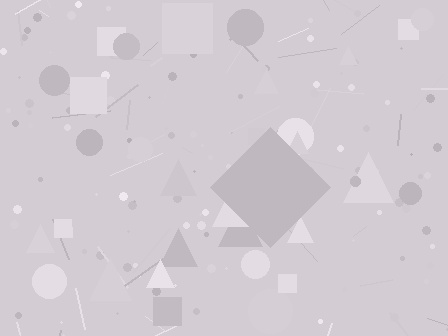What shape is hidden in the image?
A diamond is hidden in the image.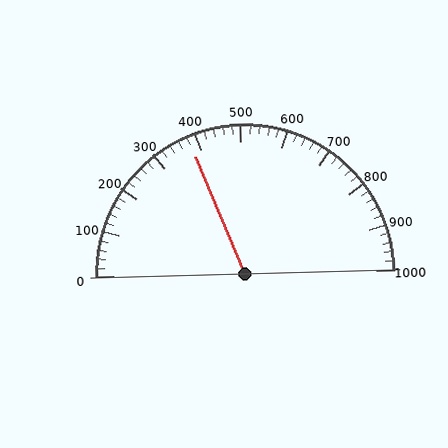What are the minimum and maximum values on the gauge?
The gauge ranges from 0 to 1000.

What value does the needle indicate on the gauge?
The needle indicates approximately 380.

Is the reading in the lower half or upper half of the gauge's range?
The reading is in the lower half of the range (0 to 1000).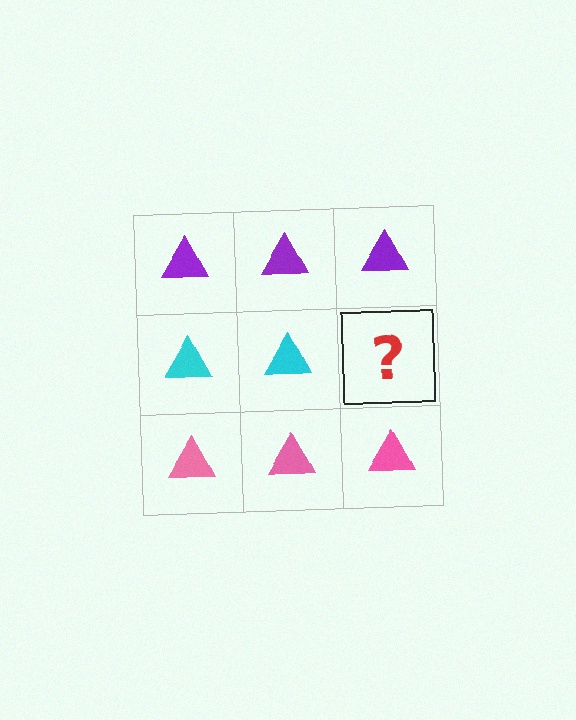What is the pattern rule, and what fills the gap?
The rule is that each row has a consistent color. The gap should be filled with a cyan triangle.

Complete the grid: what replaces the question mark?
The question mark should be replaced with a cyan triangle.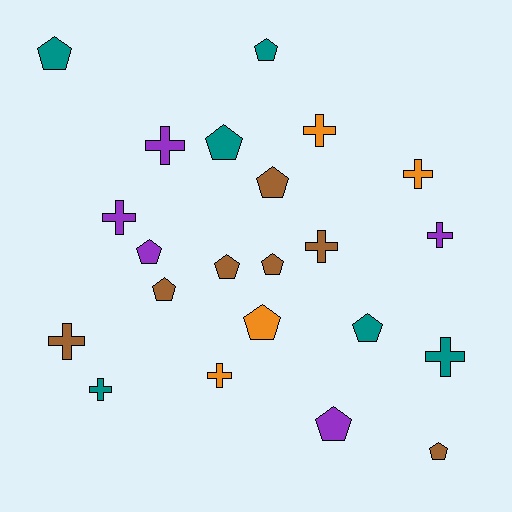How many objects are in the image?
There are 22 objects.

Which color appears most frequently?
Brown, with 7 objects.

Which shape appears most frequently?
Pentagon, with 12 objects.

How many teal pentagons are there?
There are 4 teal pentagons.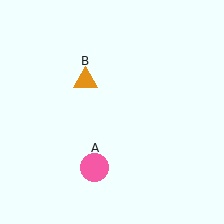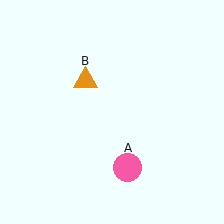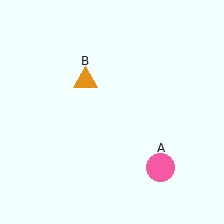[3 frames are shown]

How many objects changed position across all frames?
1 object changed position: pink circle (object A).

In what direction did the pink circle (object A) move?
The pink circle (object A) moved right.